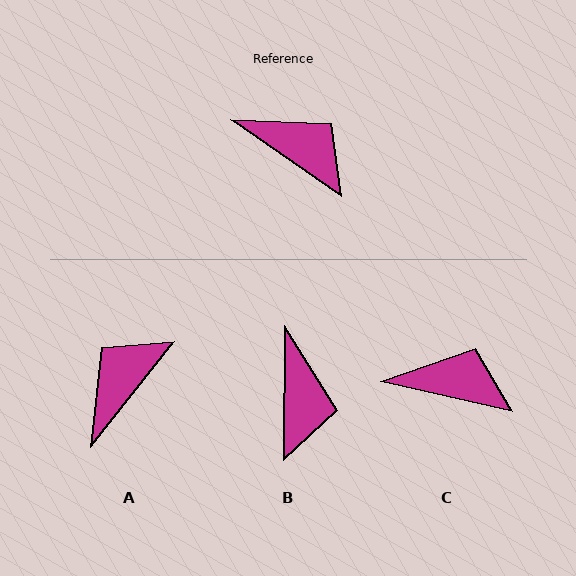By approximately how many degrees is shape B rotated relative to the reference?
Approximately 56 degrees clockwise.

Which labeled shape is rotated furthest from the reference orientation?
A, about 86 degrees away.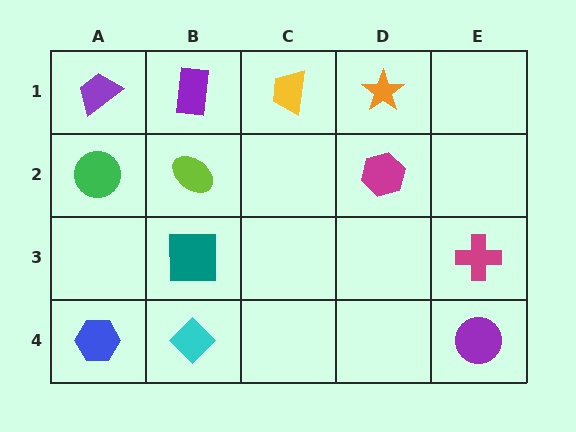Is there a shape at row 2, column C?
No, that cell is empty.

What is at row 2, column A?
A green circle.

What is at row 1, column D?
An orange star.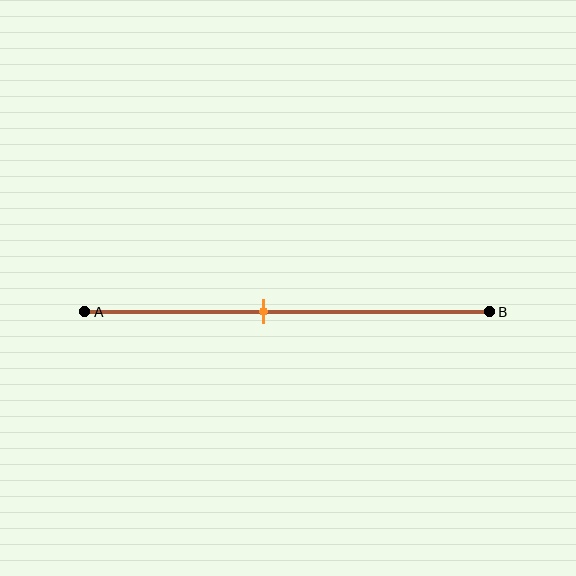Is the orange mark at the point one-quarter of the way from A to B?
No, the mark is at about 45% from A, not at the 25% one-quarter point.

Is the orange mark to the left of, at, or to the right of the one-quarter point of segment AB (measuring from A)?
The orange mark is to the right of the one-quarter point of segment AB.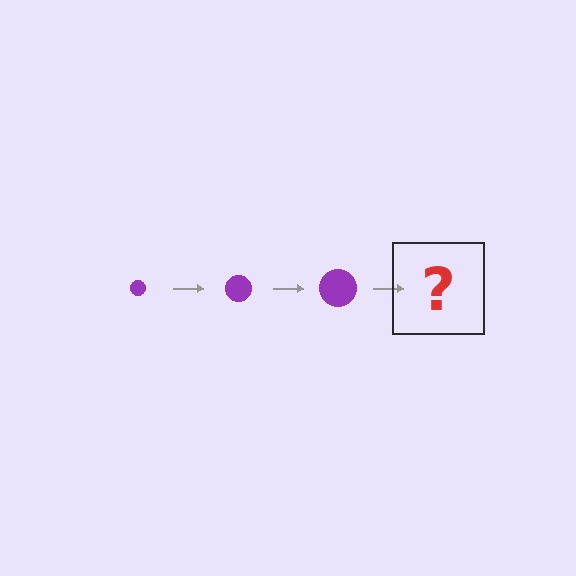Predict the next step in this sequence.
The next step is a purple circle, larger than the previous one.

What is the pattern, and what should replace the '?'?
The pattern is that the circle gets progressively larger each step. The '?' should be a purple circle, larger than the previous one.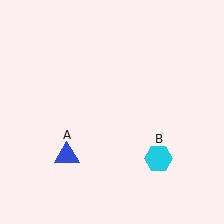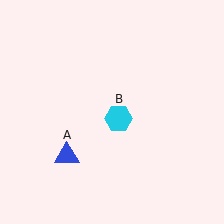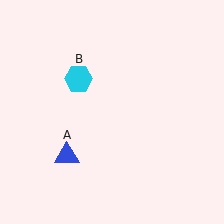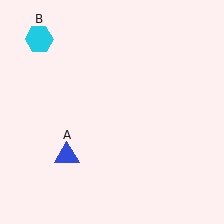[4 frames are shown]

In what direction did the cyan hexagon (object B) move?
The cyan hexagon (object B) moved up and to the left.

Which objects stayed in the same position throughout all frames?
Blue triangle (object A) remained stationary.